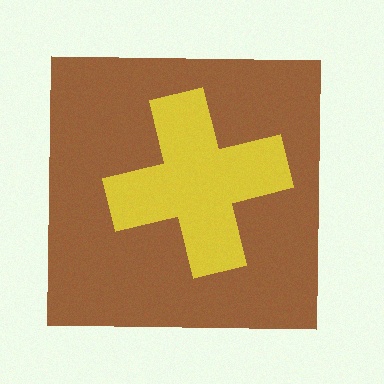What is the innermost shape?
The yellow cross.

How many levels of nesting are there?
2.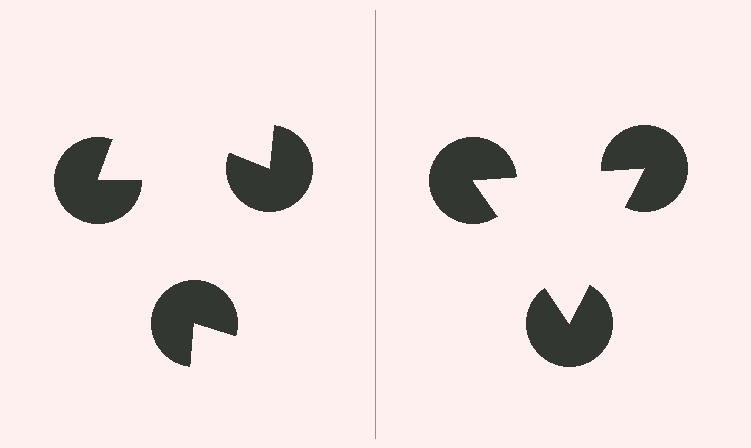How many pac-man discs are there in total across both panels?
6 — 3 on each side.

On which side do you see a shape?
An illusory triangle appears on the right side. On the left side the wedge cuts are rotated, so no coherent shape forms.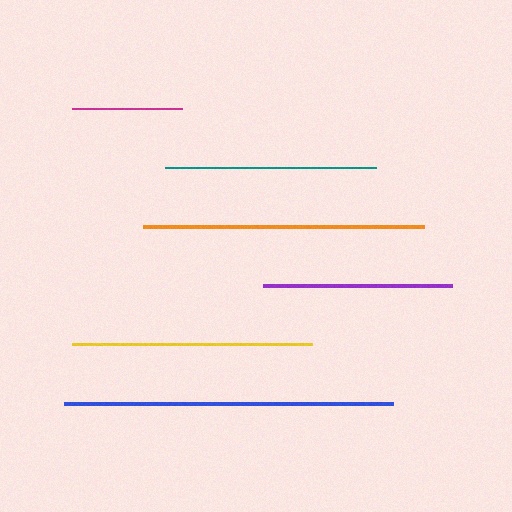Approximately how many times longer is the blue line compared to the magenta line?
The blue line is approximately 3.0 times the length of the magenta line.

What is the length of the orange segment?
The orange segment is approximately 281 pixels long.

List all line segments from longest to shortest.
From longest to shortest: blue, orange, yellow, teal, purple, magenta.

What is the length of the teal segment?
The teal segment is approximately 211 pixels long.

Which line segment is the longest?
The blue line is the longest at approximately 330 pixels.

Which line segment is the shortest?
The magenta line is the shortest at approximately 111 pixels.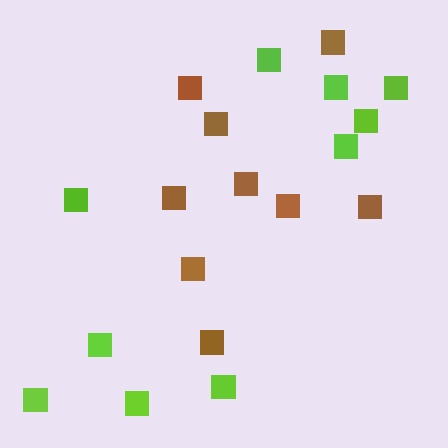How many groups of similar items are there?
There are 2 groups: one group of brown squares (9) and one group of lime squares (10).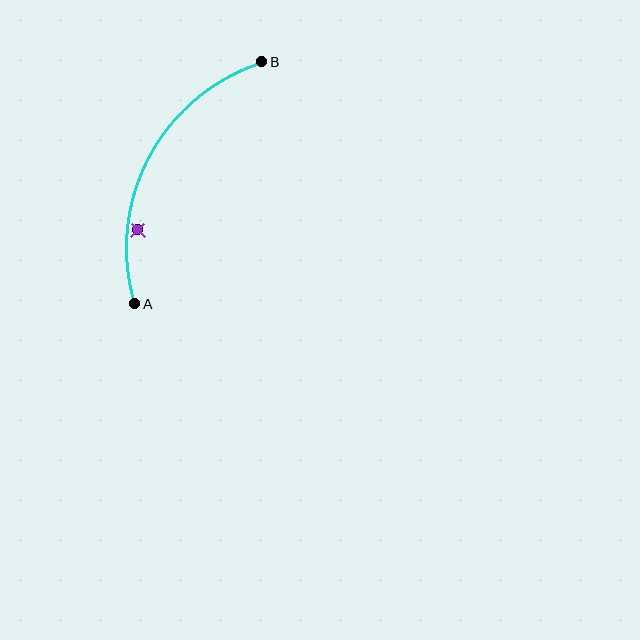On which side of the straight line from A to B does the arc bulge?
The arc bulges to the left of the straight line connecting A and B.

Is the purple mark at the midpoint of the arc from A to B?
No — the purple mark does not lie on the arc at all. It sits slightly inside the curve.